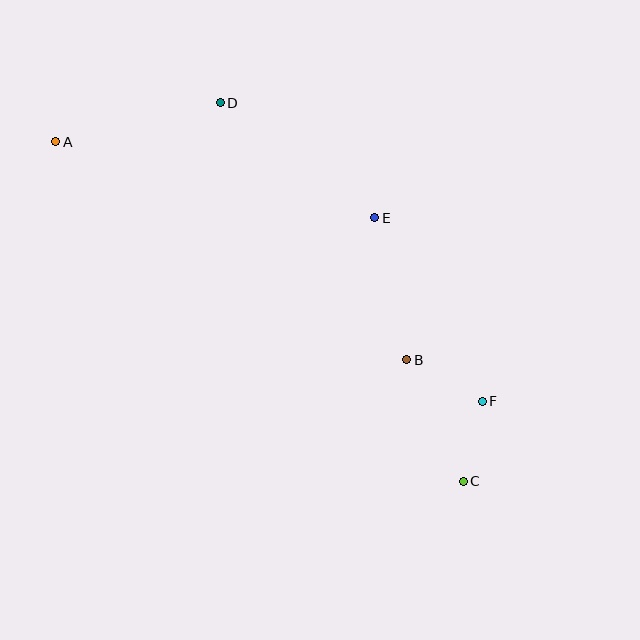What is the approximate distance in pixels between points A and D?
The distance between A and D is approximately 169 pixels.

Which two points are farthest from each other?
Points A and C are farthest from each other.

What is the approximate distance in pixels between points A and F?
The distance between A and F is approximately 499 pixels.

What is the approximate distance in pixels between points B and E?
The distance between B and E is approximately 146 pixels.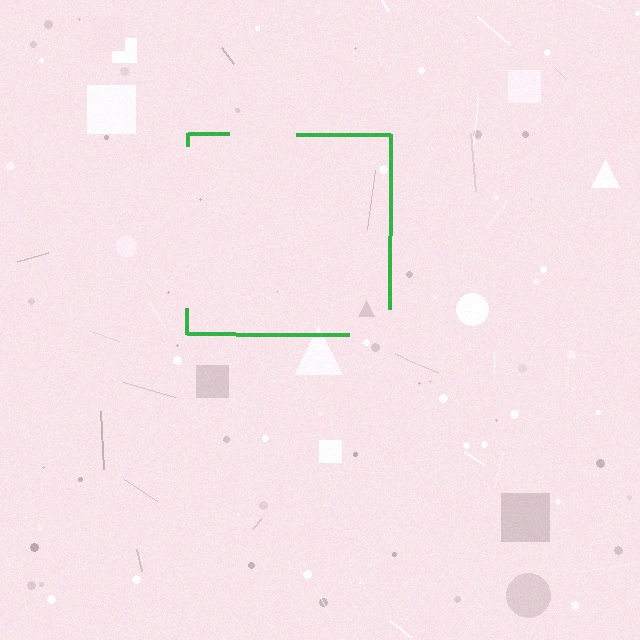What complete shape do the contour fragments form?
The contour fragments form a square.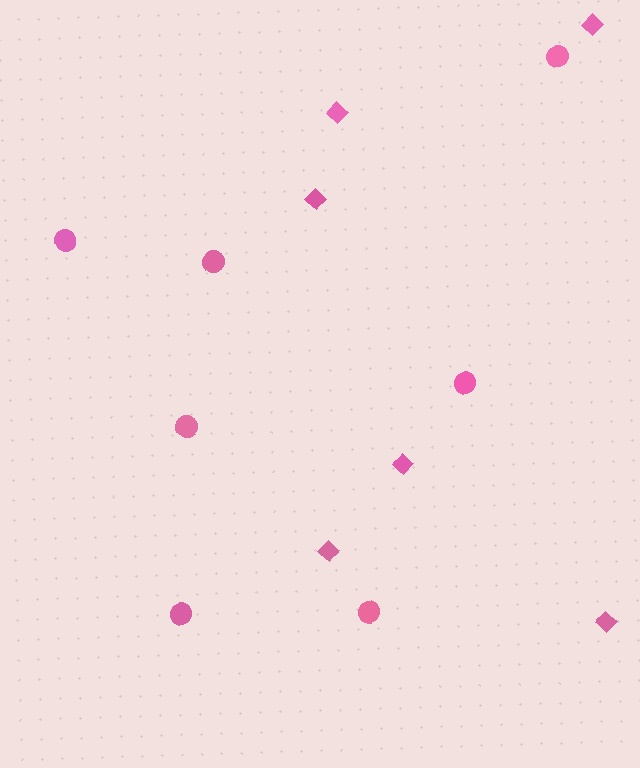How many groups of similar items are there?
There are 2 groups: one group of diamonds (6) and one group of circles (7).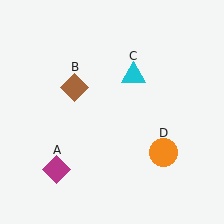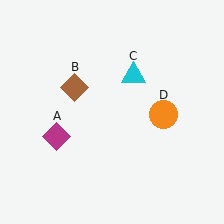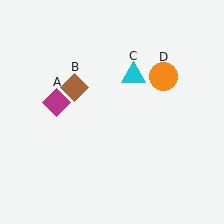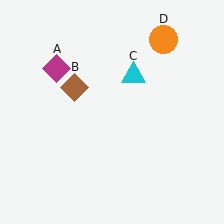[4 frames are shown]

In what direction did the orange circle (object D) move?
The orange circle (object D) moved up.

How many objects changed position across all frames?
2 objects changed position: magenta diamond (object A), orange circle (object D).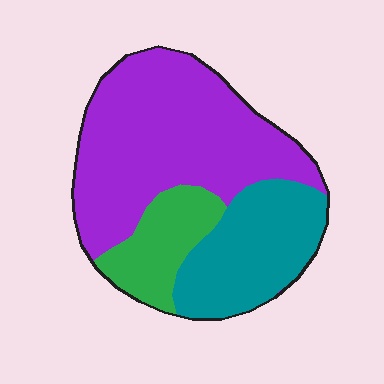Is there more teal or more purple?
Purple.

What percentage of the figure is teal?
Teal covers about 30% of the figure.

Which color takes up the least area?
Green, at roughly 15%.